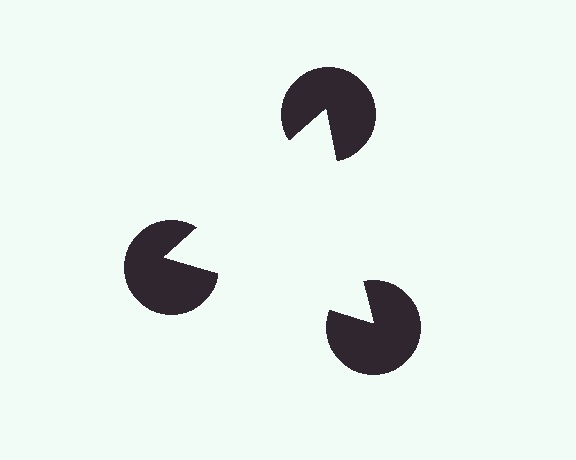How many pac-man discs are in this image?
There are 3 — one at each vertex of the illusory triangle.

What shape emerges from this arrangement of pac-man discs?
An illusory triangle — its edges are inferred from the aligned wedge cuts in the pac-man discs, not physically drawn.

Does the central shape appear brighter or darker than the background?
It typically appears slightly brighter than the background, even though no actual brightness change is drawn.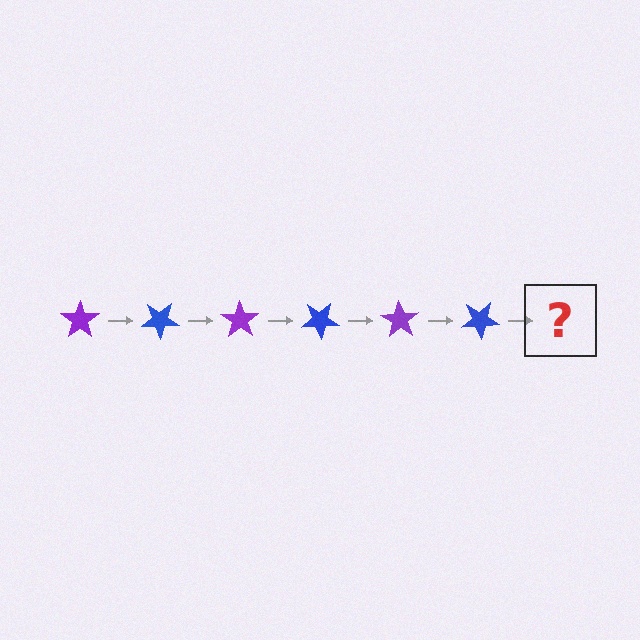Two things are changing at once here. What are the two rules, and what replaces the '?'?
The two rules are that it rotates 35 degrees each step and the color cycles through purple and blue. The '?' should be a purple star, rotated 210 degrees from the start.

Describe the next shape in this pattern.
It should be a purple star, rotated 210 degrees from the start.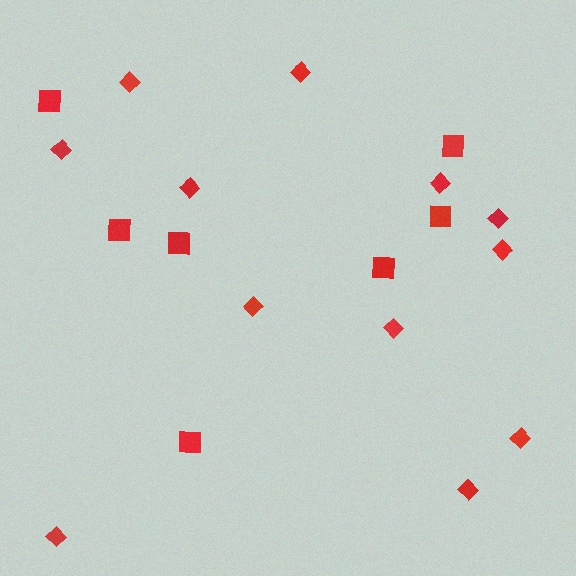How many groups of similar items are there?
There are 2 groups: one group of squares (7) and one group of diamonds (12).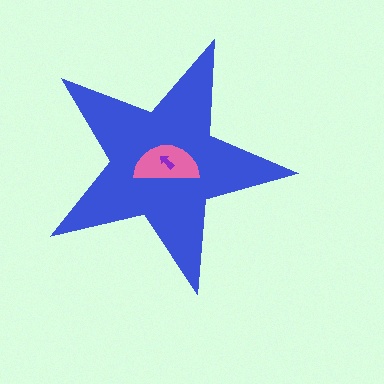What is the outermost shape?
The blue star.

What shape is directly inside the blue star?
The pink semicircle.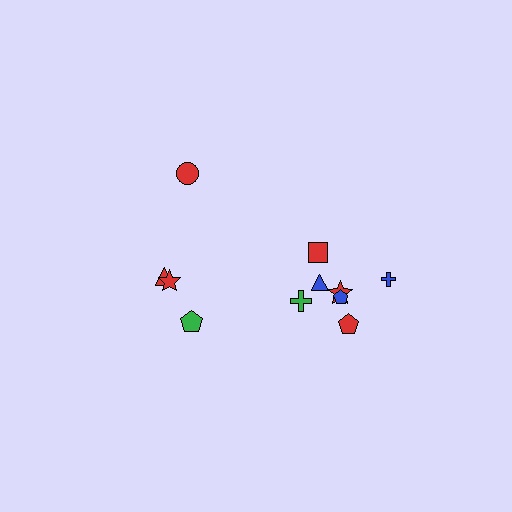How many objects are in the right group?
There are 7 objects.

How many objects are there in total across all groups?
There are 11 objects.